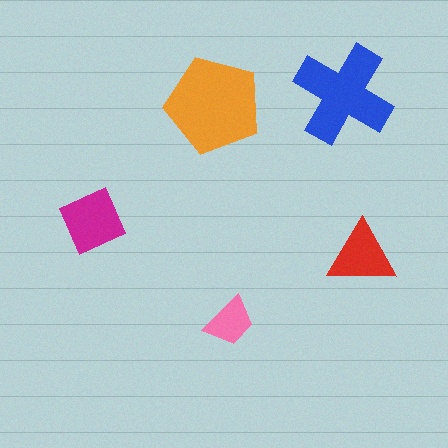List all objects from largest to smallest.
The orange pentagon, the blue cross, the magenta diamond, the red triangle, the pink trapezoid.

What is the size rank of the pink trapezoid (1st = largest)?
5th.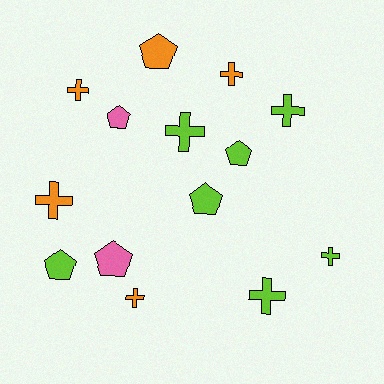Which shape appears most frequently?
Cross, with 8 objects.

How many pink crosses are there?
There are no pink crosses.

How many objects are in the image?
There are 14 objects.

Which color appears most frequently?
Lime, with 7 objects.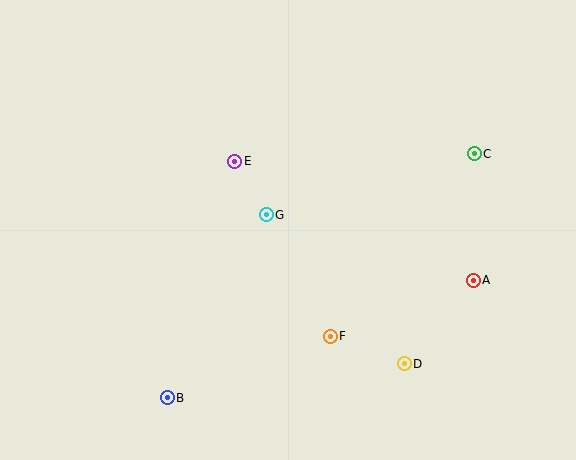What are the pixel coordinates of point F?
Point F is at (330, 336).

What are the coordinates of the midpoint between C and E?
The midpoint between C and E is at (354, 158).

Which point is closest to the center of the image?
Point G at (266, 215) is closest to the center.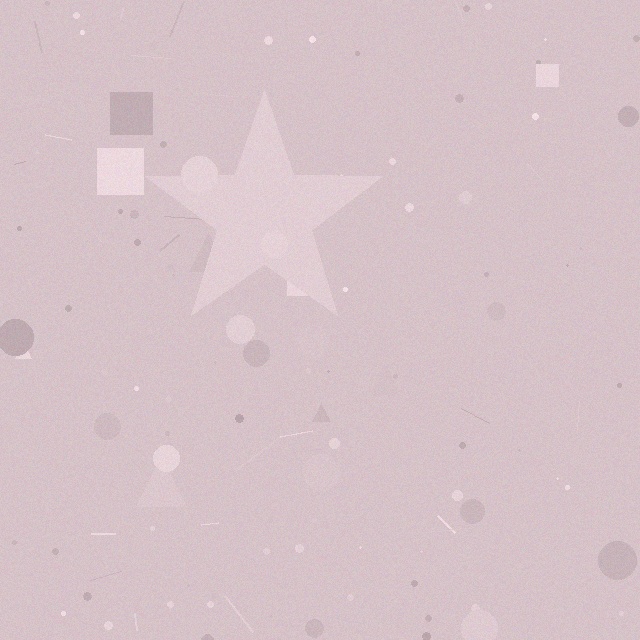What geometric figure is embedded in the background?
A star is embedded in the background.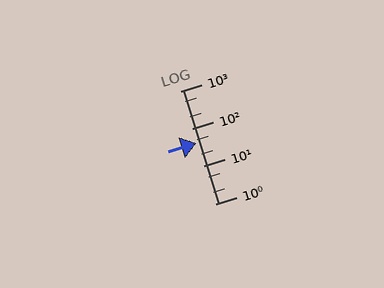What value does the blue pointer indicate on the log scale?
The pointer indicates approximately 40.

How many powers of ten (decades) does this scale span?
The scale spans 3 decades, from 1 to 1000.